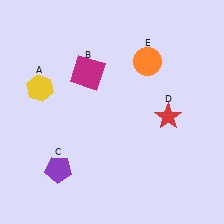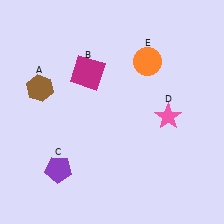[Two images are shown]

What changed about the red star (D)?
In Image 1, D is red. In Image 2, it changed to pink.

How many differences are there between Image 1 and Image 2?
There are 2 differences between the two images.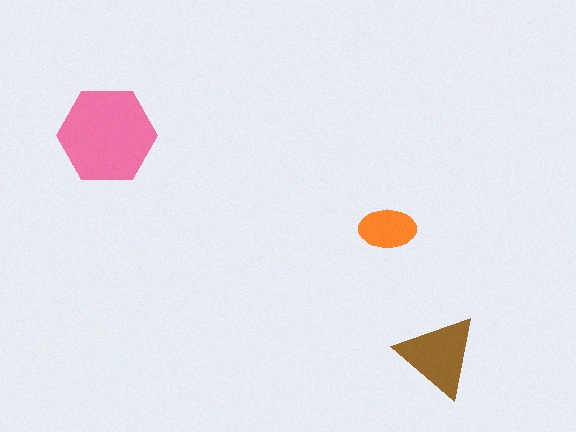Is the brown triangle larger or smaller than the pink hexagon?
Smaller.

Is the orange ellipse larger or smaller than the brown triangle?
Smaller.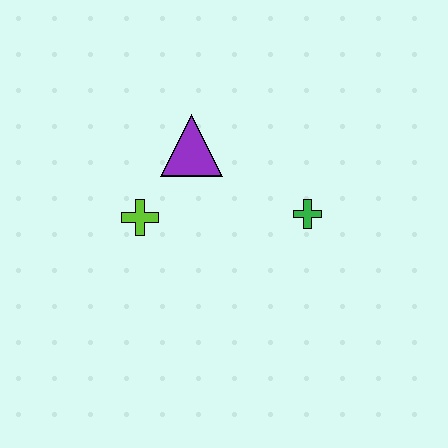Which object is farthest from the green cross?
The lime cross is farthest from the green cross.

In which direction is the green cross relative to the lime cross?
The green cross is to the right of the lime cross.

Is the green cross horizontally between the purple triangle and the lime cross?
No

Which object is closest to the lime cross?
The purple triangle is closest to the lime cross.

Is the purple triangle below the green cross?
No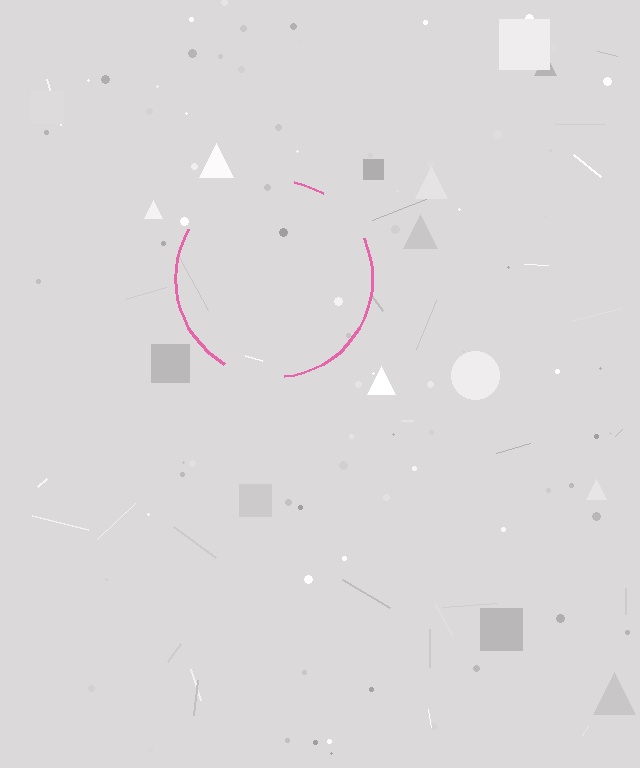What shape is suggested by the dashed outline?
The dashed outline suggests a circle.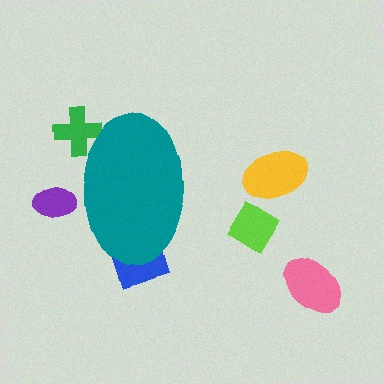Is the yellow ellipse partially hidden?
No, the yellow ellipse is fully visible.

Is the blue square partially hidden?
Yes, the blue square is partially hidden behind the teal ellipse.